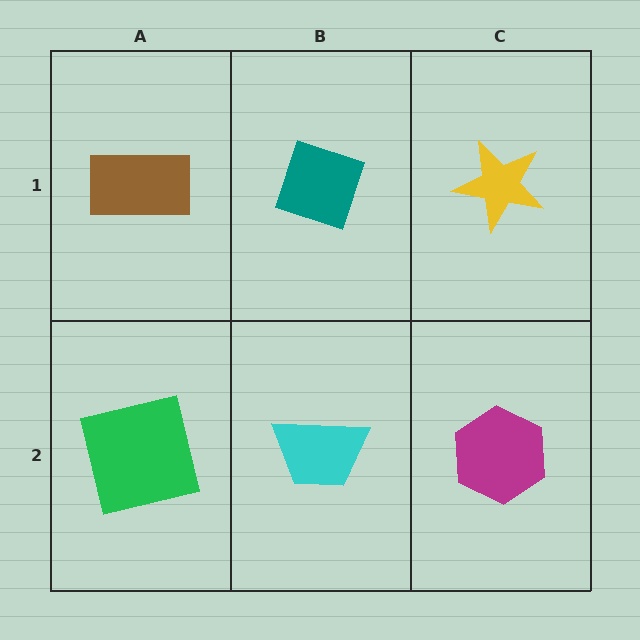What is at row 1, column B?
A teal diamond.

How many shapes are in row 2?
3 shapes.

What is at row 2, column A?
A green square.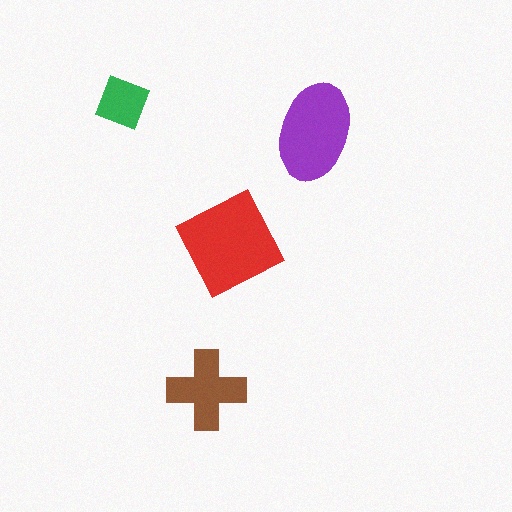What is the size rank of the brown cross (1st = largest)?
3rd.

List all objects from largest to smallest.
The red square, the purple ellipse, the brown cross, the green diamond.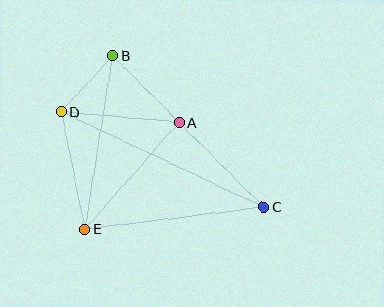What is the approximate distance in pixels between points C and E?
The distance between C and E is approximately 180 pixels.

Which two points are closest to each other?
Points B and D are closest to each other.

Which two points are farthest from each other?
Points C and D are farthest from each other.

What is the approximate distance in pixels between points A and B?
The distance between A and B is approximately 94 pixels.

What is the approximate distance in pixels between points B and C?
The distance between B and C is approximately 214 pixels.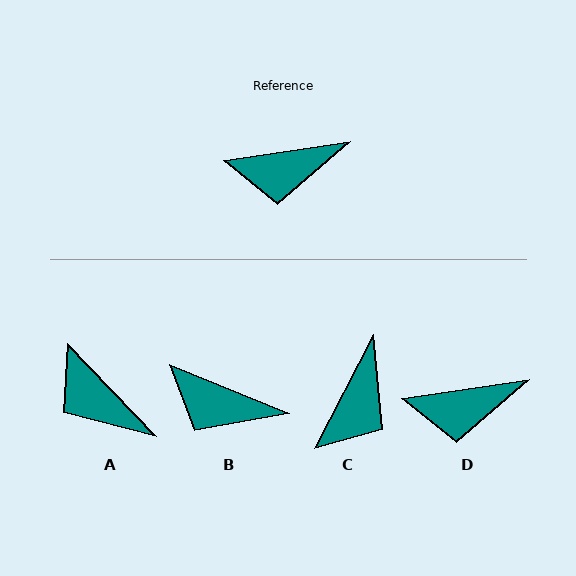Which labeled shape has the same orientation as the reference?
D.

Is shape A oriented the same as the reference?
No, it is off by about 55 degrees.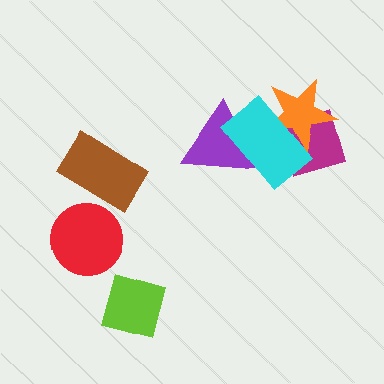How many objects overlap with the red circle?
0 objects overlap with the red circle.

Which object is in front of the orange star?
The cyan rectangle is in front of the orange star.